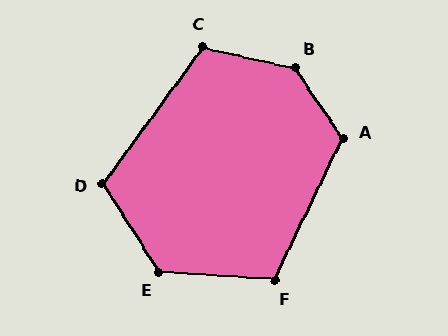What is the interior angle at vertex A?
Approximately 120 degrees (obtuse).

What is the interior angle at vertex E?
Approximately 126 degrees (obtuse).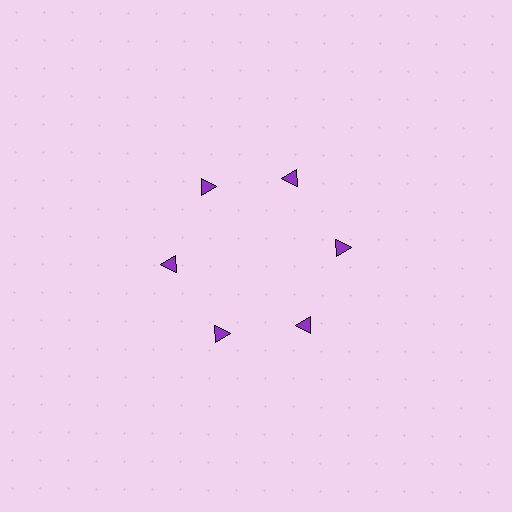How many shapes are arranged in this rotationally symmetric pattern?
There are 6 shapes, arranged in 6 groups of 1.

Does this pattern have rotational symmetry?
Yes, this pattern has 6-fold rotational symmetry. It looks the same after rotating 60 degrees around the center.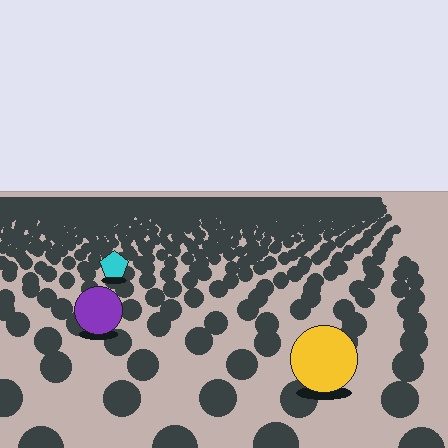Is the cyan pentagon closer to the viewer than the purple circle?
No. The purple circle is closer — you can tell from the texture gradient: the ground texture is coarser near it.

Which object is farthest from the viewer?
The cyan pentagon is farthest from the viewer. It appears smaller and the ground texture around it is denser.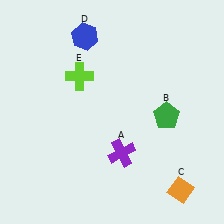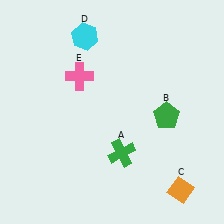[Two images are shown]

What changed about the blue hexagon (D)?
In Image 1, D is blue. In Image 2, it changed to cyan.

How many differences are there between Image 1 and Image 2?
There are 3 differences between the two images.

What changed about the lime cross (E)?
In Image 1, E is lime. In Image 2, it changed to pink.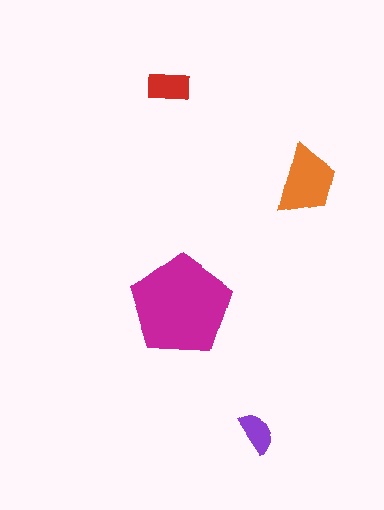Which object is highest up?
The red rectangle is topmost.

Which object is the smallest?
The purple semicircle.